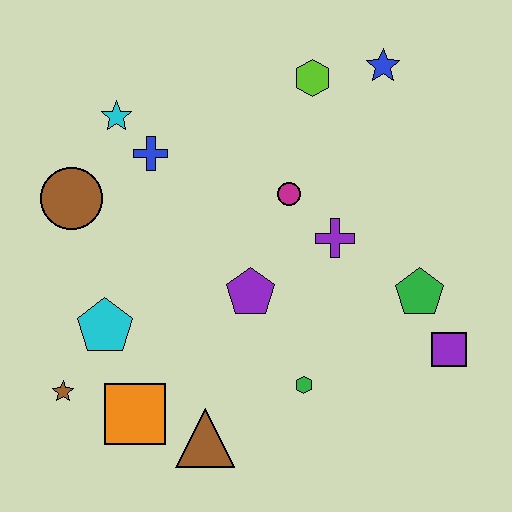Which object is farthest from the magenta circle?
The brown star is farthest from the magenta circle.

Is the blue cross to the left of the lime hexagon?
Yes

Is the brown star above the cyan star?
No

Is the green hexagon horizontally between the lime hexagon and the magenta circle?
Yes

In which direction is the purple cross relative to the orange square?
The purple cross is to the right of the orange square.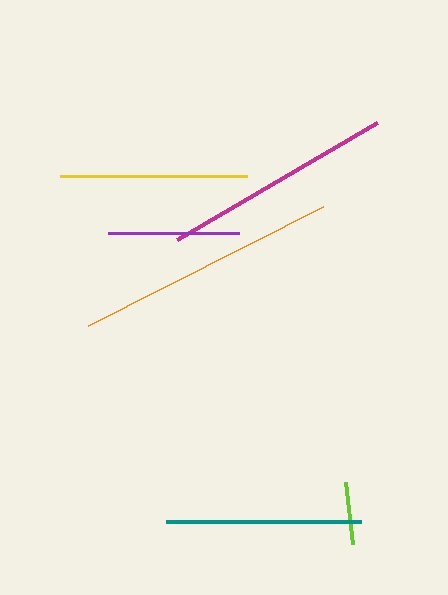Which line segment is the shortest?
The lime line is the shortest at approximately 62 pixels.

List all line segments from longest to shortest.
From longest to shortest: orange, magenta, teal, yellow, purple, lime.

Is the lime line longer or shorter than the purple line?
The purple line is longer than the lime line.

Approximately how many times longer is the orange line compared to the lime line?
The orange line is approximately 4.2 times the length of the lime line.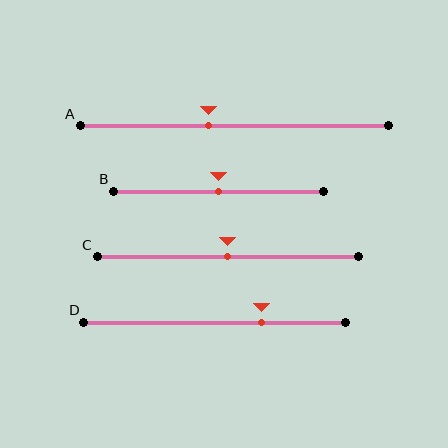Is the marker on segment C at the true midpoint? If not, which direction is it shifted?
Yes, the marker on segment C is at the true midpoint.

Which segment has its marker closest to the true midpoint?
Segment B has its marker closest to the true midpoint.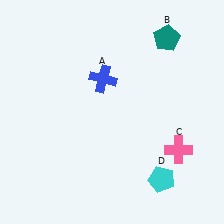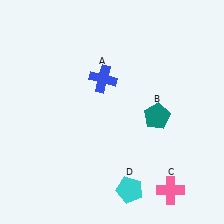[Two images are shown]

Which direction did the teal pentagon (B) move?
The teal pentagon (B) moved down.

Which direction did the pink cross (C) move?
The pink cross (C) moved down.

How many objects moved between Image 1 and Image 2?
3 objects moved between the two images.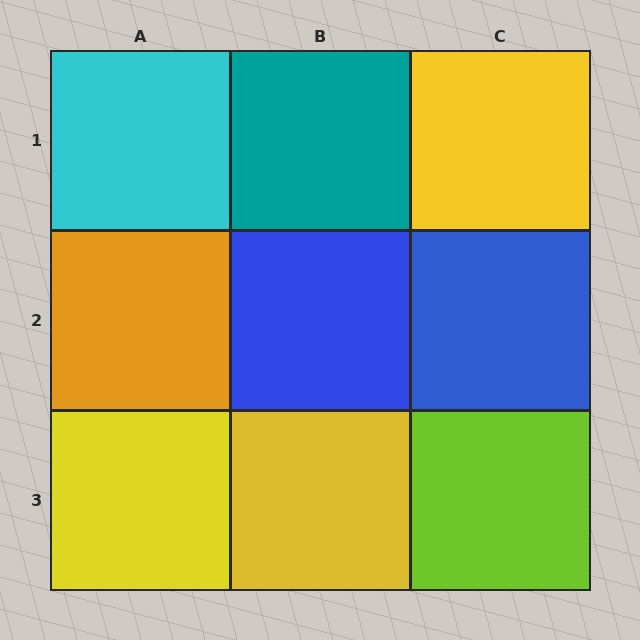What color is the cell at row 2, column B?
Blue.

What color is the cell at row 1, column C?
Yellow.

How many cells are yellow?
3 cells are yellow.